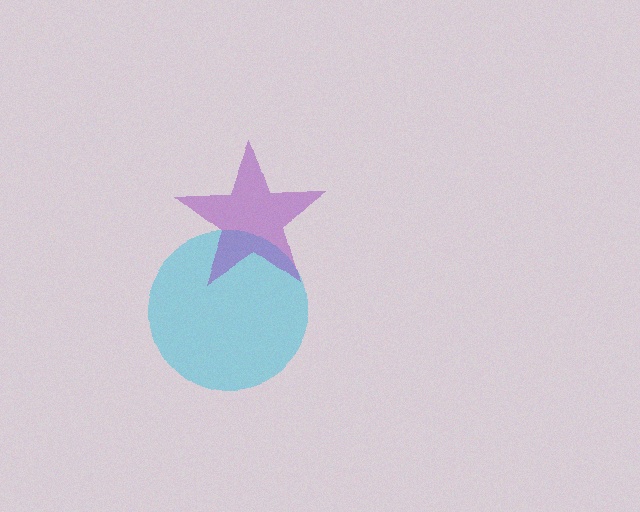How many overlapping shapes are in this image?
There are 2 overlapping shapes in the image.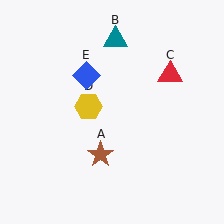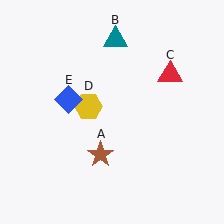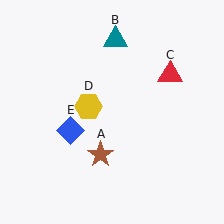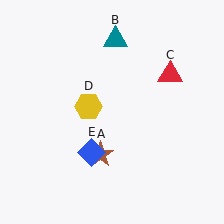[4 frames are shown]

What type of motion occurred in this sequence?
The blue diamond (object E) rotated counterclockwise around the center of the scene.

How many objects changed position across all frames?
1 object changed position: blue diamond (object E).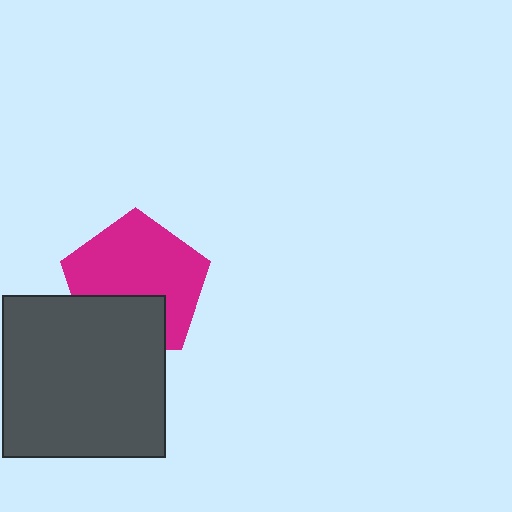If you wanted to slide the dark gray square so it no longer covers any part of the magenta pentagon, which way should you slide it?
Slide it down — that is the most direct way to separate the two shapes.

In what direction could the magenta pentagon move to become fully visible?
The magenta pentagon could move up. That would shift it out from behind the dark gray square entirely.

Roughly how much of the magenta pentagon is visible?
Most of it is visible (roughly 69%).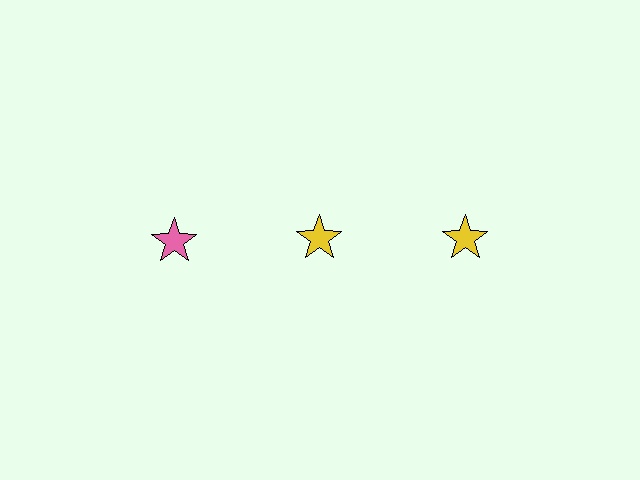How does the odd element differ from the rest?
It has a different color: pink instead of yellow.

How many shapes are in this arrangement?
There are 3 shapes arranged in a grid pattern.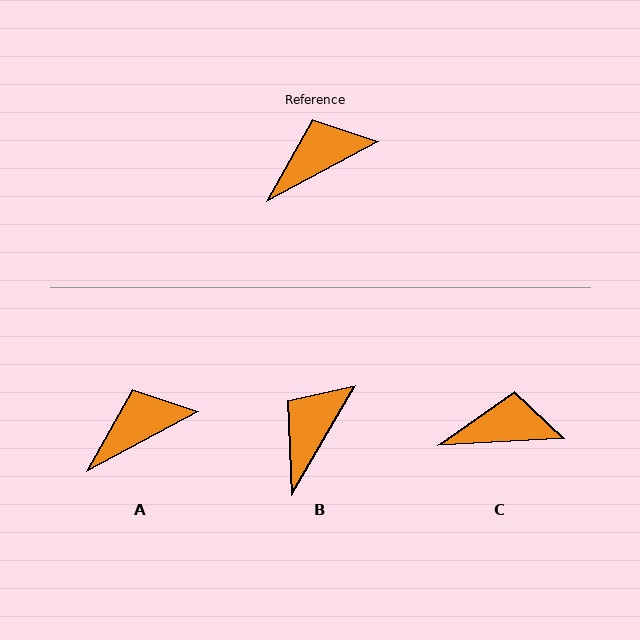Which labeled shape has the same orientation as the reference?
A.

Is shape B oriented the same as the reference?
No, it is off by about 32 degrees.